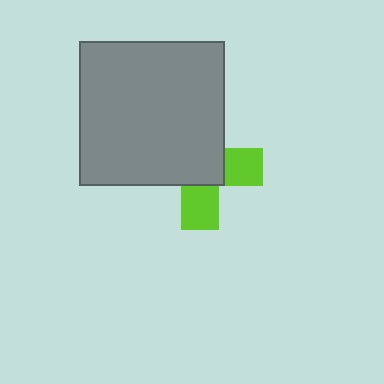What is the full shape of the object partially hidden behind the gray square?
The partially hidden object is a lime cross.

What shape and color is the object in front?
The object in front is a gray square.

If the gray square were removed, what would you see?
You would see the complete lime cross.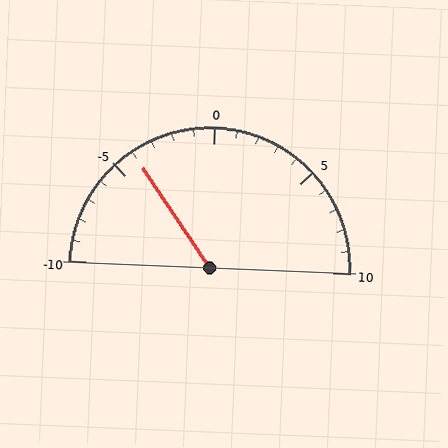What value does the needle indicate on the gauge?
The needle indicates approximately -4.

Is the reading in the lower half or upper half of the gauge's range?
The reading is in the lower half of the range (-10 to 10).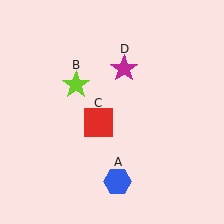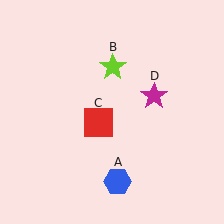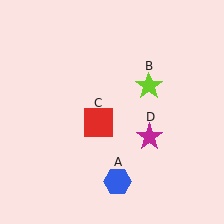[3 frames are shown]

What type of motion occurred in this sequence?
The lime star (object B), magenta star (object D) rotated clockwise around the center of the scene.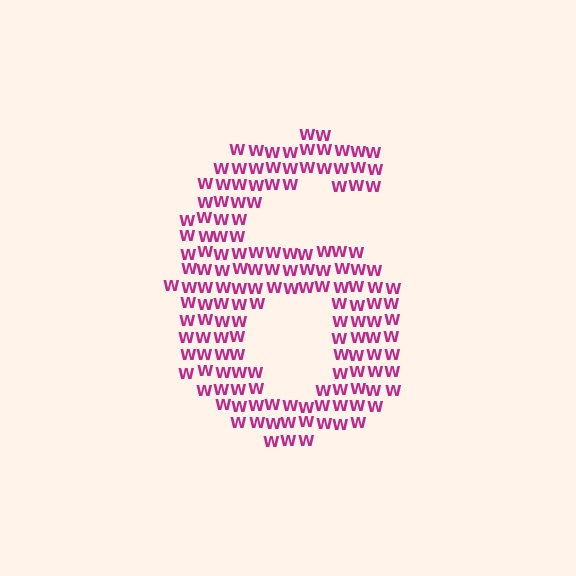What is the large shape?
The large shape is the digit 6.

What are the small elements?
The small elements are letter W's.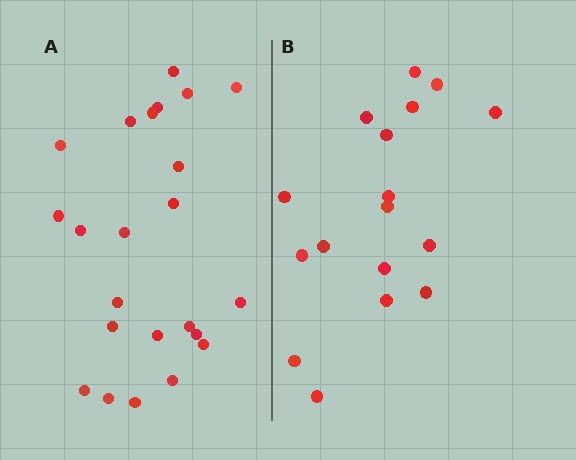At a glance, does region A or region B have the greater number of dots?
Region A (the left region) has more dots.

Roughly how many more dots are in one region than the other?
Region A has about 6 more dots than region B.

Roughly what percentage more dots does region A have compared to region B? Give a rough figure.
About 35% more.